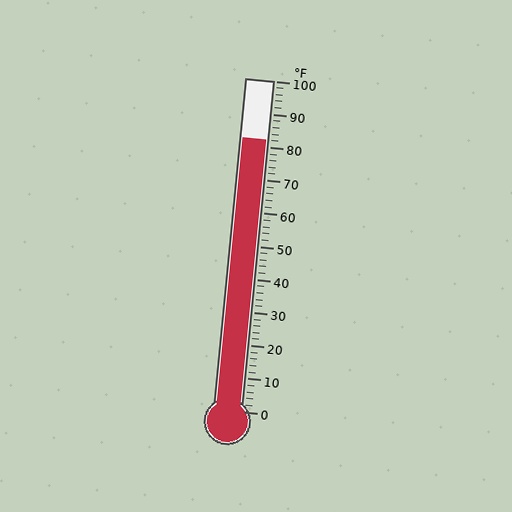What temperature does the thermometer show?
The thermometer shows approximately 82°F.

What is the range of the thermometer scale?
The thermometer scale ranges from 0°F to 100°F.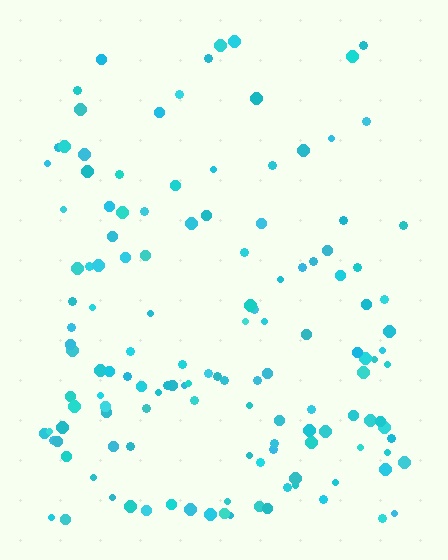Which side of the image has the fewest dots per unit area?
The top.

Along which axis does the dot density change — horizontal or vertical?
Vertical.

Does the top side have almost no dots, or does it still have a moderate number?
Still a moderate number, just noticeably fewer than the bottom.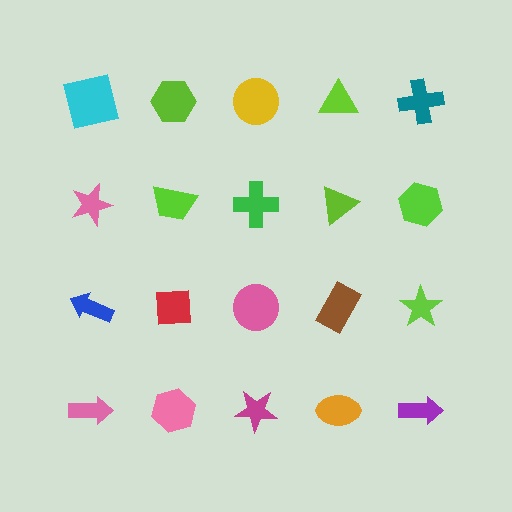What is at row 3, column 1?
A blue arrow.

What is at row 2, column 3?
A green cross.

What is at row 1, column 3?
A yellow circle.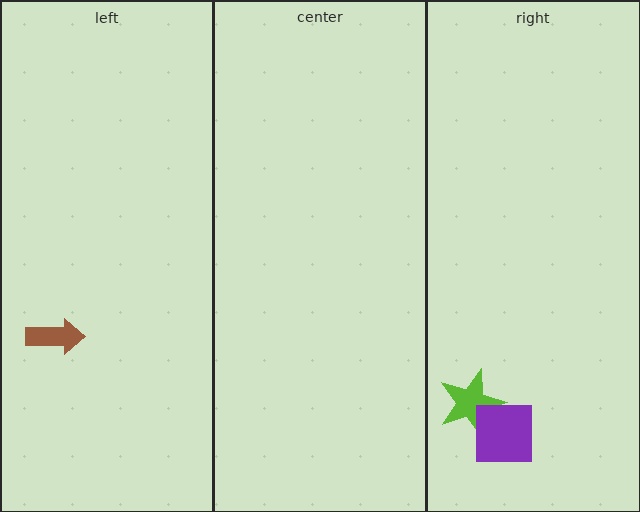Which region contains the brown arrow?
The left region.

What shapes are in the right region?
The lime star, the purple square.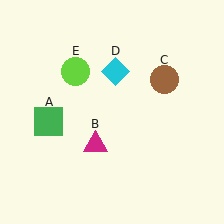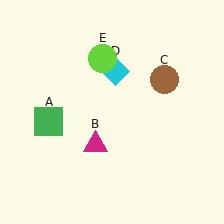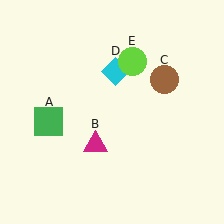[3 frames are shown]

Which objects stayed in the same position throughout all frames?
Green square (object A) and magenta triangle (object B) and brown circle (object C) and cyan diamond (object D) remained stationary.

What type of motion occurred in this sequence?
The lime circle (object E) rotated clockwise around the center of the scene.